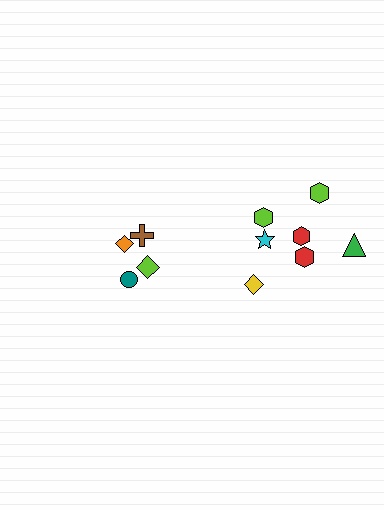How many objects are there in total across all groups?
There are 11 objects.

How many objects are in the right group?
There are 7 objects.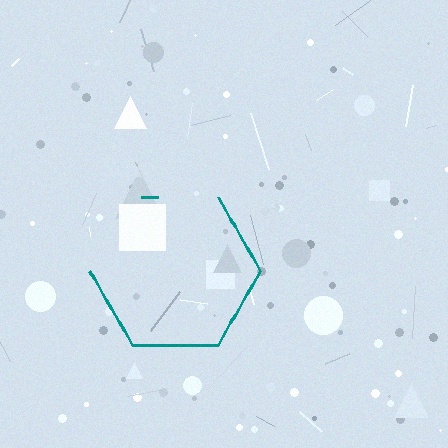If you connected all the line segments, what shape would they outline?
They would outline a hexagon.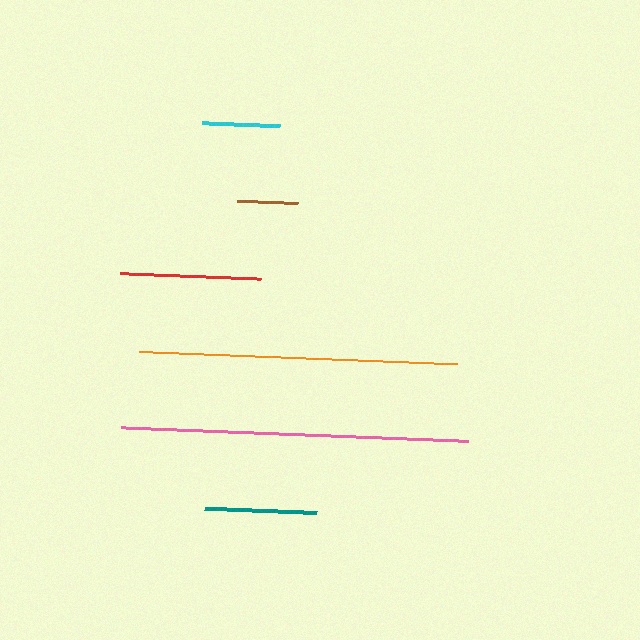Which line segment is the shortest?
The brown line is the shortest at approximately 62 pixels.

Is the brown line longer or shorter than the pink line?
The pink line is longer than the brown line.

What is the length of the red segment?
The red segment is approximately 142 pixels long.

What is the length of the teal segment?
The teal segment is approximately 111 pixels long.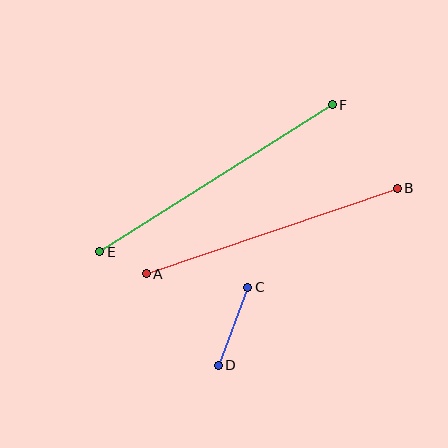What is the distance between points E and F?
The distance is approximately 275 pixels.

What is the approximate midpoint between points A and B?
The midpoint is at approximately (272, 231) pixels.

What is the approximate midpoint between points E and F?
The midpoint is at approximately (216, 178) pixels.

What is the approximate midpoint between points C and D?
The midpoint is at approximately (233, 326) pixels.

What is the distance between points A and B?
The distance is approximately 265 pixels.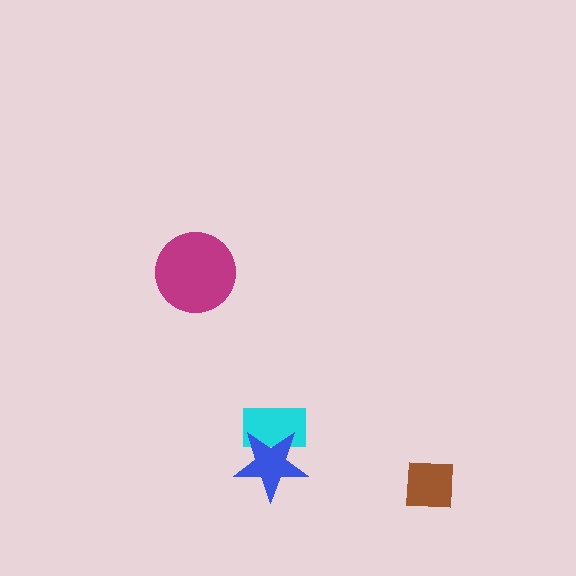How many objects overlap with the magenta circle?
0 objects overlap with the magenta circle.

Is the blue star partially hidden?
No, no other shape covers it.